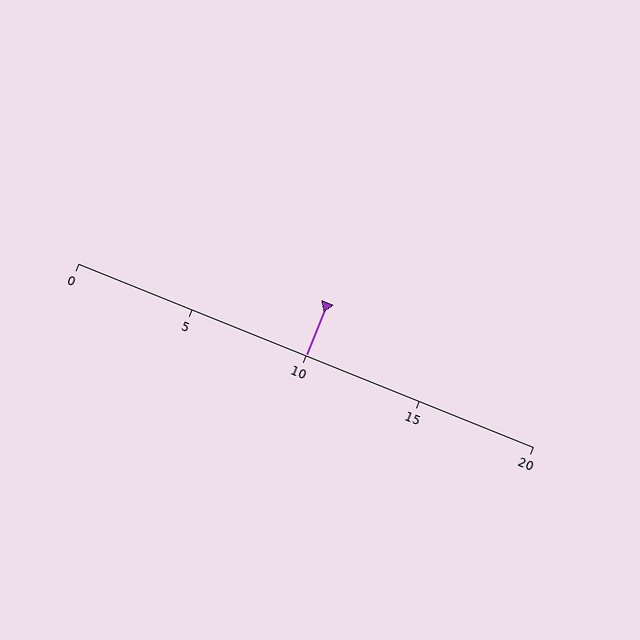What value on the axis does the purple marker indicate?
The marker indicates approximately 10.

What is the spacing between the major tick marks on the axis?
The major ticks are spaced 5 apart.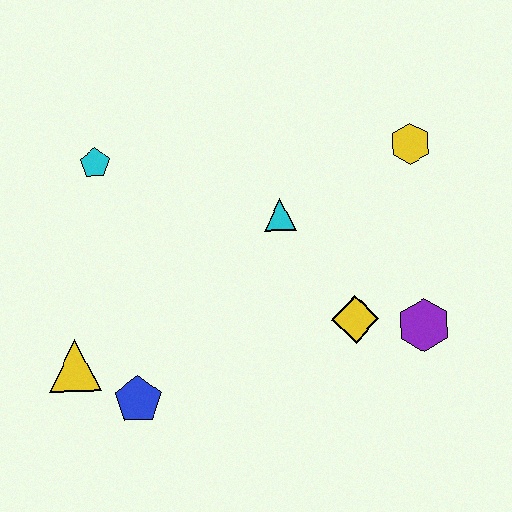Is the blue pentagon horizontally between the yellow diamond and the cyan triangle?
No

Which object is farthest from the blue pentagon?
The yellow hexagon is farthest from the blue pentagon.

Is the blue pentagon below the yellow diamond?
Yes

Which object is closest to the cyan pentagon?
The cyan triangle is closest to the cyan pentagon.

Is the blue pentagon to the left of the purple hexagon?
Yes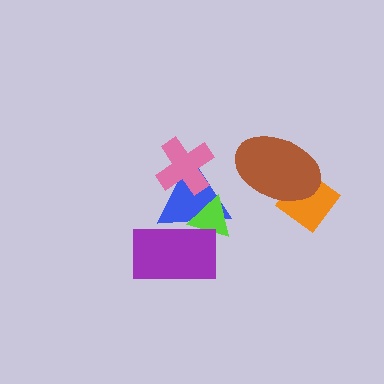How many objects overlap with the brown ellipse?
1 object overlaps with the brown ellipse.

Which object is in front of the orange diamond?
The brown ellipse is in front of the orange diamond.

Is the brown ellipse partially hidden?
No, no other shape covers it.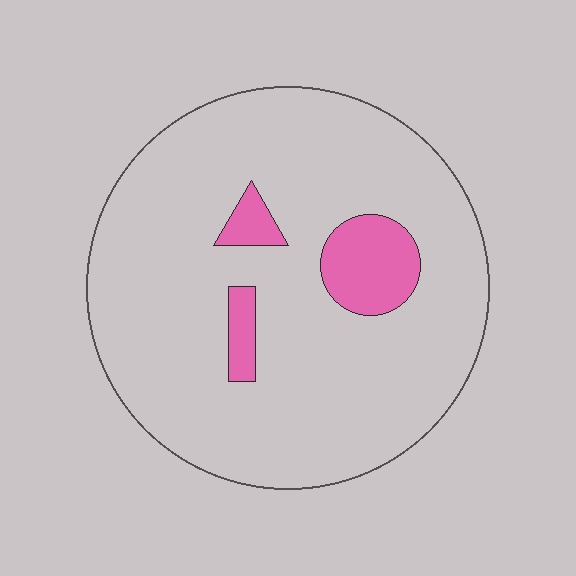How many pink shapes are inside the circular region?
3.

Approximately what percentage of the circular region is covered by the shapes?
Approximately 10%.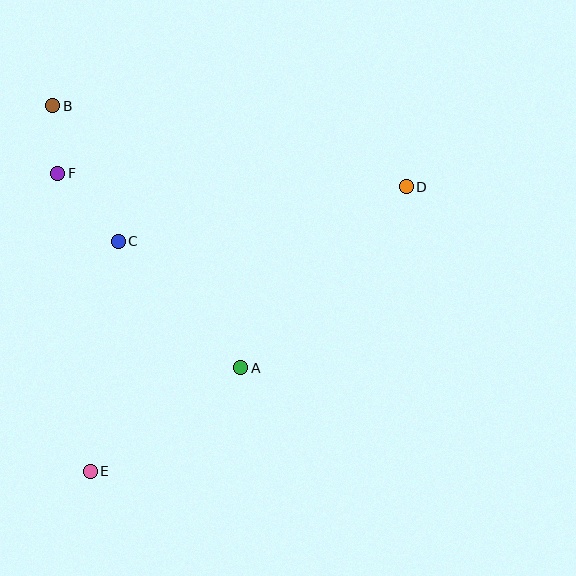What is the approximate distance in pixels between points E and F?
The distance between E and F is approximately 299 pixels.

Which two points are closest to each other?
Points B and F are closest to each other.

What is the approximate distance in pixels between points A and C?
The distance between A and C is approximately 176 pixels.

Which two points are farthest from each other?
Points D and E are farthest from each other.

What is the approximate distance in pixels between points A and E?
The distance between A and E is approximately 182 pixels.